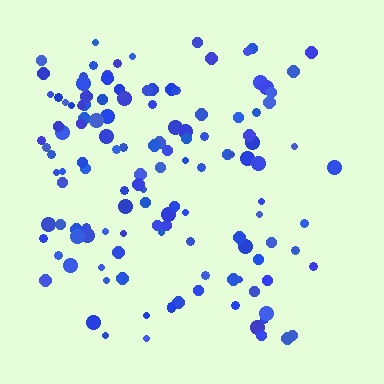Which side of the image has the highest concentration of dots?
The left.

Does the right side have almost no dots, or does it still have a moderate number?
Still a moderate number, just noticeably fewer than the left.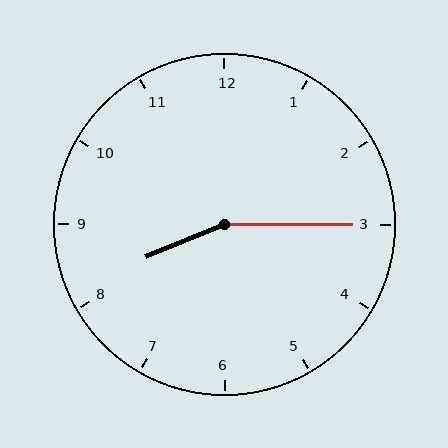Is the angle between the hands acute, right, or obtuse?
It is obtuse.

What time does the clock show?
8:15.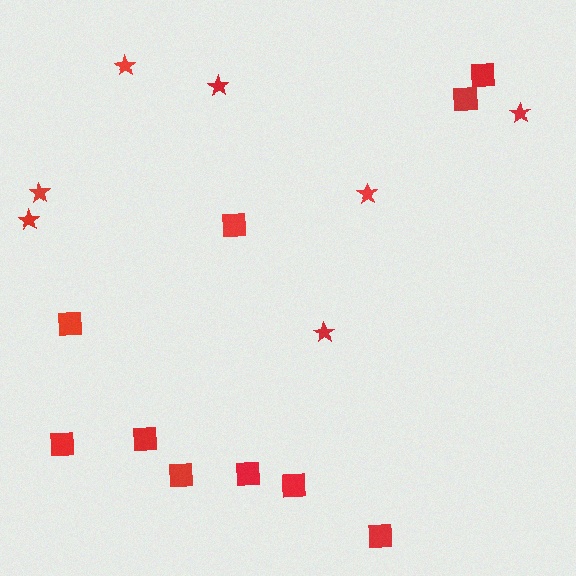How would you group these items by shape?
There are 2 groups: one group of squares (10) and one group of stars (7).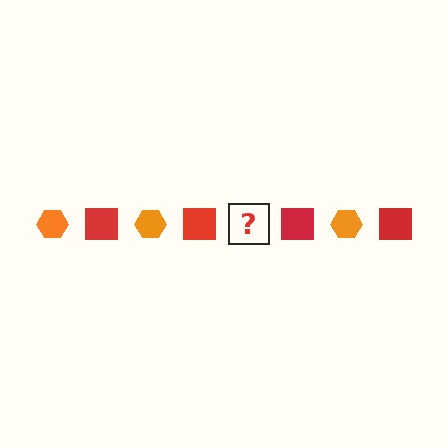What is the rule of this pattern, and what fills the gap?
The rule is that the pattern alternates between orange hexagon and red square. The gap should be filled with an orange hexagon.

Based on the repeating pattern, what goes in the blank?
The blank should be an orange hexagon.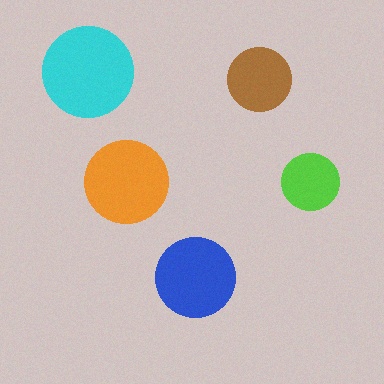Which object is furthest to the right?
The lime circle is rightmost.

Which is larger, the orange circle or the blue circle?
The orange one.